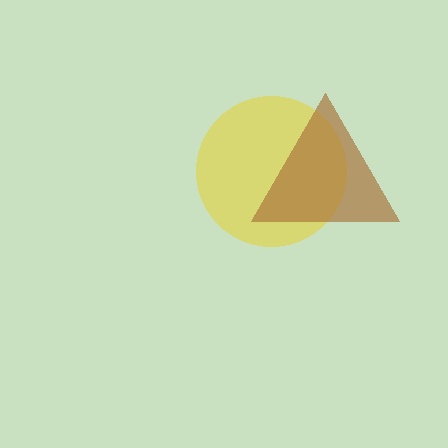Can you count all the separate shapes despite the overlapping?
Yes, there are 2 separate shapes.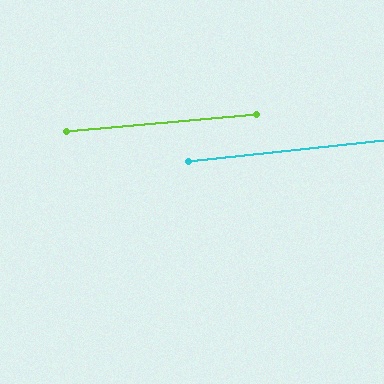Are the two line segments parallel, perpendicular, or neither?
Parallel — their directions differ by only 1.0°.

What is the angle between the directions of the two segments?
Approximately 1 degree.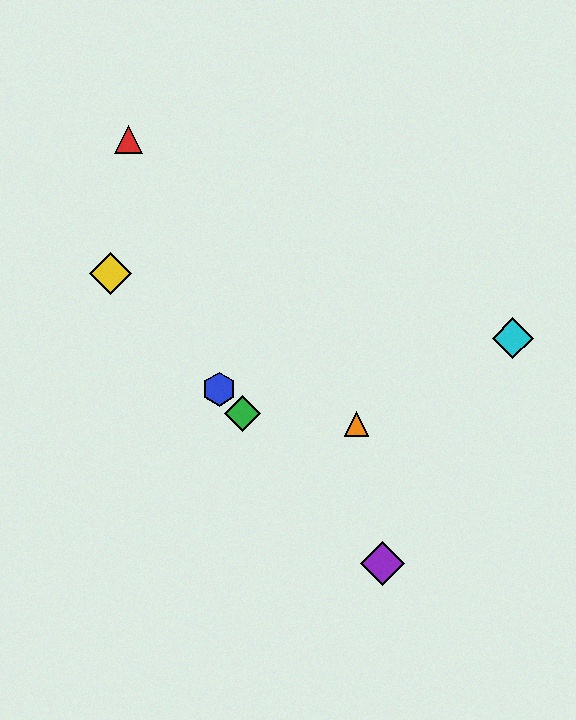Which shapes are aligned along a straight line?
The blue hexagon, the green diamond, the yellow diamond, the purple diamond are aligned along a straight line.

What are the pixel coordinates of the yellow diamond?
The yellow diamond is at (111, 274).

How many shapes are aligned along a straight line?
4 shapes (the blue hexagon, the green diamond, the yellow diamond, the purple diamond) are aligned along a straight line.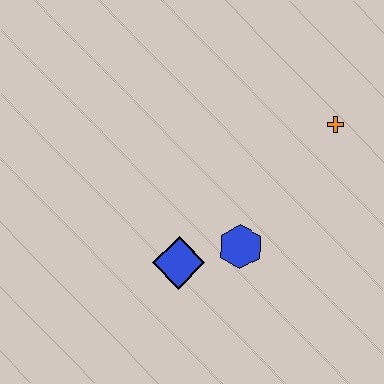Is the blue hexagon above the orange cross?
No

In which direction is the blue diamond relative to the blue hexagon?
The blue diamond is to the left of the blue hexagon.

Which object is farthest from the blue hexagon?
The orange cross is farthest from the blue hexagon.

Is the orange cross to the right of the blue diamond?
Yes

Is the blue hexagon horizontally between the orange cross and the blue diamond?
Yes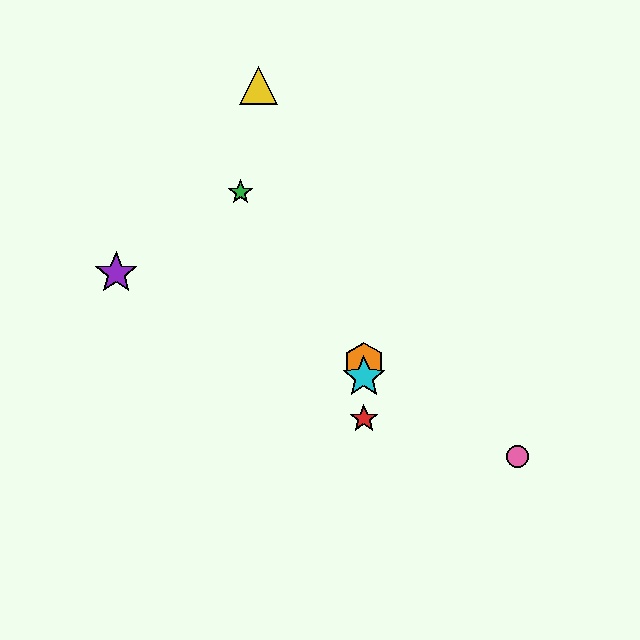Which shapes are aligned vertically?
The red star, the blue hexagon, the orange hexagon, the cyan star are aligned vertically.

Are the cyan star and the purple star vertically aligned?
No, the cyan star is at x≈364 and the purple star is at x≈116.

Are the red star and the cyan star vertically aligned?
Yes, both are at x≈364.